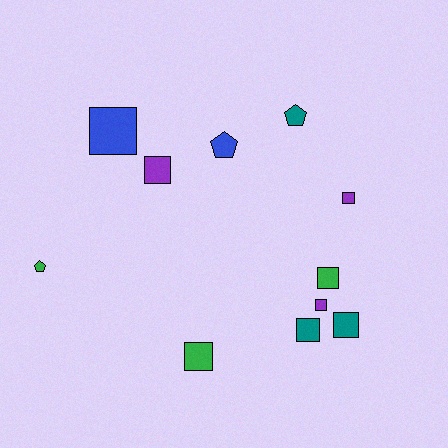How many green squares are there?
There are 2 green squares.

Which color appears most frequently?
Green, with 3 objects.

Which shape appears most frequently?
Square, with 8 objects.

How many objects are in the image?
There are 11 objects.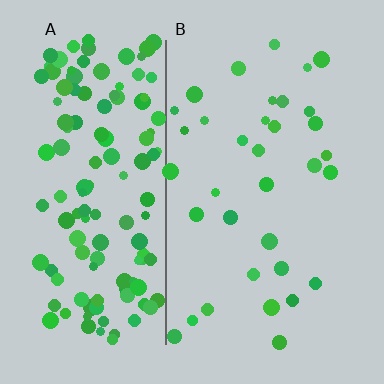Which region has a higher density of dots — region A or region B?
A (the left).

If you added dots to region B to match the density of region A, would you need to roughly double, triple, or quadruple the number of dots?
Approximately quadruple.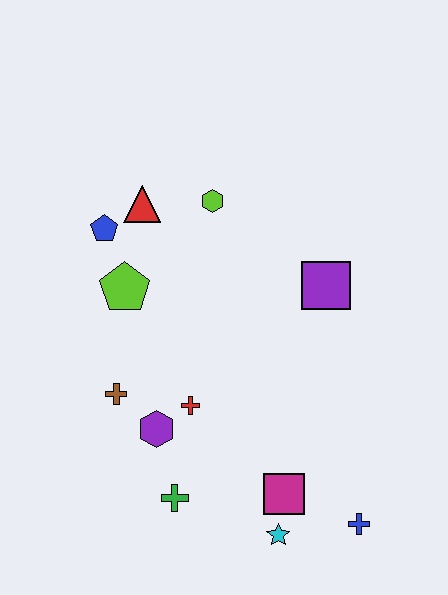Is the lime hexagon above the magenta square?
Yes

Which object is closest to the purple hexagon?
The red cross is closest to the purple hexagon.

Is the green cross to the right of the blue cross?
No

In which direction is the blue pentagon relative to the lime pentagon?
The blue pentagon is above the lime pentagon.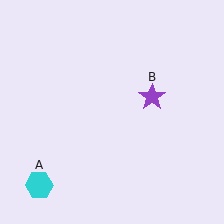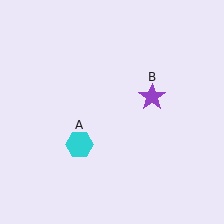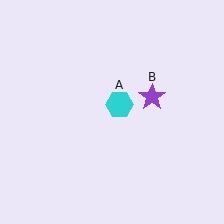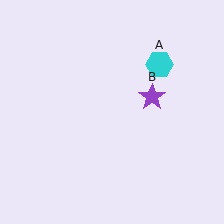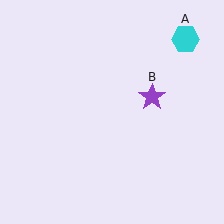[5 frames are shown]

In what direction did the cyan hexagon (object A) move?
The cyan hexagon (object A) moved up and to the right.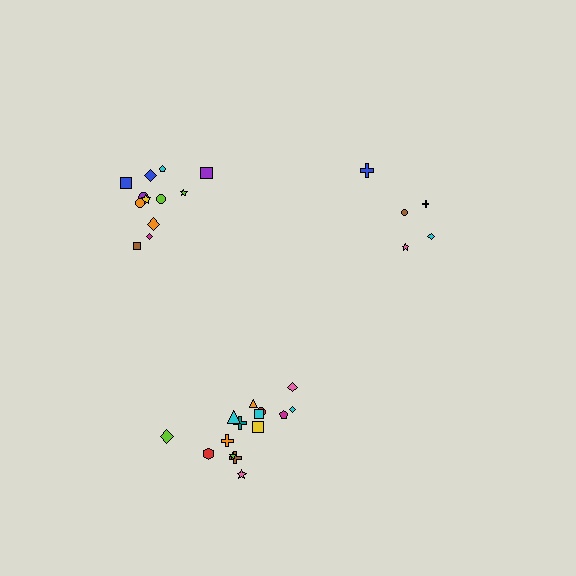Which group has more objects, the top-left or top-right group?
The top-left group.